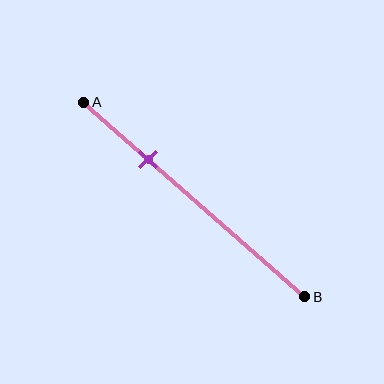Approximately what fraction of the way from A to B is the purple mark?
The purple mark is approximately 30% of the way from A to B.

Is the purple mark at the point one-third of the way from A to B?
No, the mark is at about 30% from A, not at the 33% one-third point.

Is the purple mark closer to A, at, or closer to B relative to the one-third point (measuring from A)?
The purple mark is closer to point A than the one-third point of segment AB.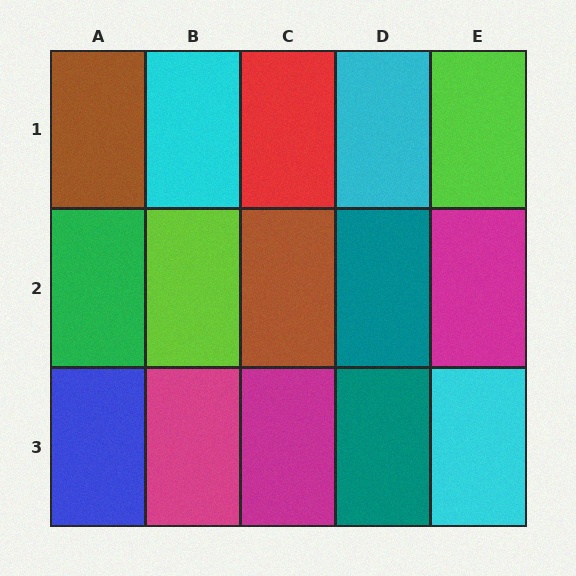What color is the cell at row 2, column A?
Green.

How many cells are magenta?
3 cells are magenta.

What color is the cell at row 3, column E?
Cyan.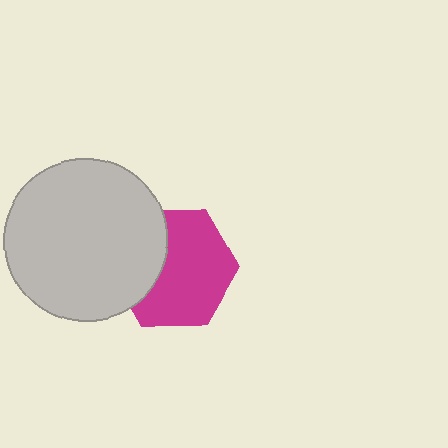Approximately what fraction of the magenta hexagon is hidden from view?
Roughly 33% of the magenta hexagon is hidden behind the light gray circle.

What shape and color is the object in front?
The object in front is a light gray circle.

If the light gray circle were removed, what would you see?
You would see the complete magenta hexagon.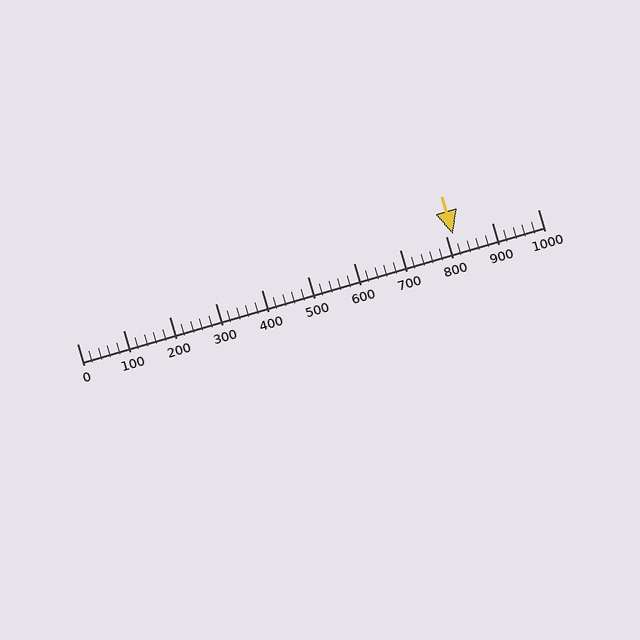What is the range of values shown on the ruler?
The ruler shows values from 0 to 1000.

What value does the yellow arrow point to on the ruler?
The yellow arrow points to approximately 815.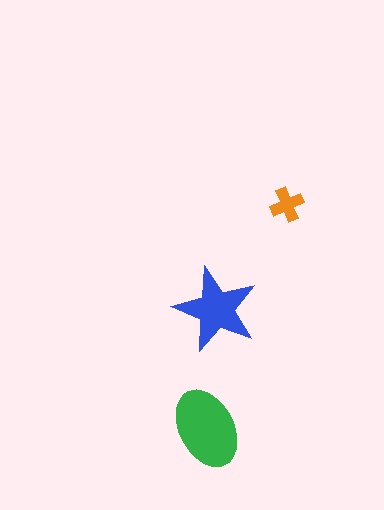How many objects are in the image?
There are 3 objects in the image.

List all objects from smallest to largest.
The orange cross, the blue star, the green ellipse.